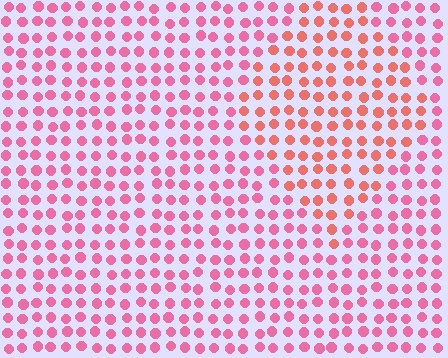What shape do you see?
I see a diamond.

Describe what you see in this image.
The image is filled with small pink elements in a uniform arrangement. A diamond-shaped region is visible where the elements are tinted to a slightly different hue, forming a subtle color boundary.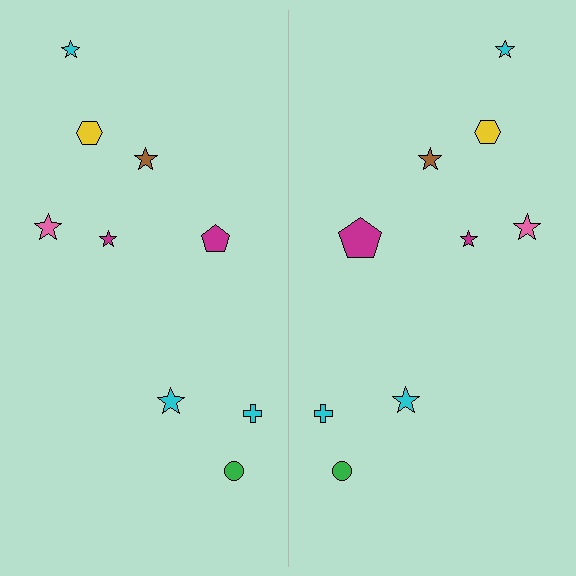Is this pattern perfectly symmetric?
No, the pattern is not perfectly symmetric. The magenta pentagon on the right side has a different size than its mirror counterpart.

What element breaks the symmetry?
The magenta pentagon on the right side has a different size than its mirror counterpart.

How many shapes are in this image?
There are 18 shapes in this image.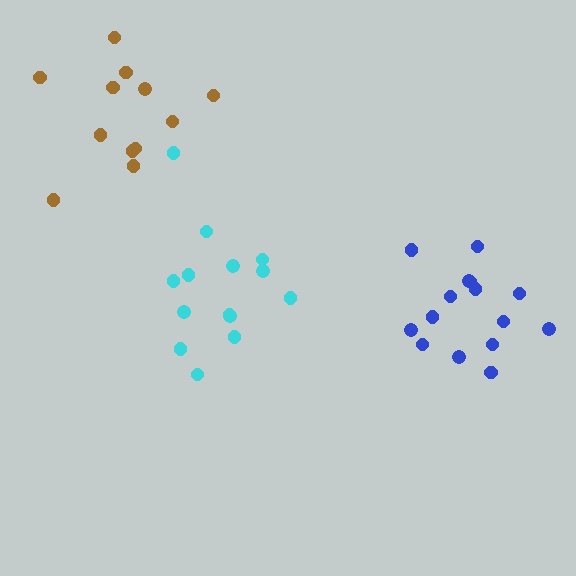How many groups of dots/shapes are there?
There are 3 groups.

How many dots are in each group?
Group 1: 14 dots, Group 2: 15 dots, Group 3: 12 dots (41 total).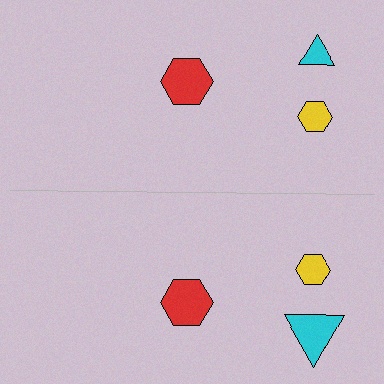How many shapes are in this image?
There are 6 shapes in this image.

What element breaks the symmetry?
The cyan triangle on the bottom side has a different size than its mirror counterpart.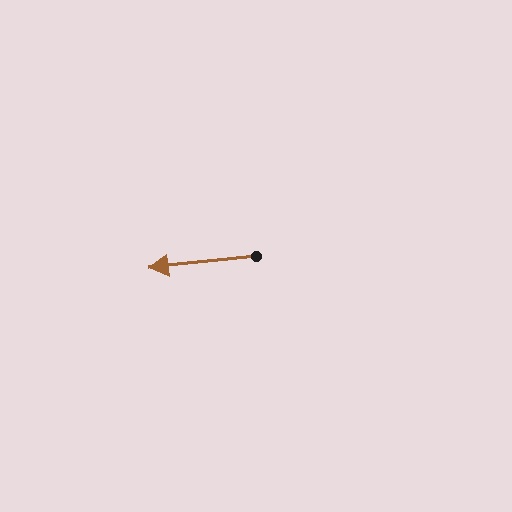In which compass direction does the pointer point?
West.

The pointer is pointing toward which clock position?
Roughly 9 o'clock.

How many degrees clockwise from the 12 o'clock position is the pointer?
Approximately 264 degrees.